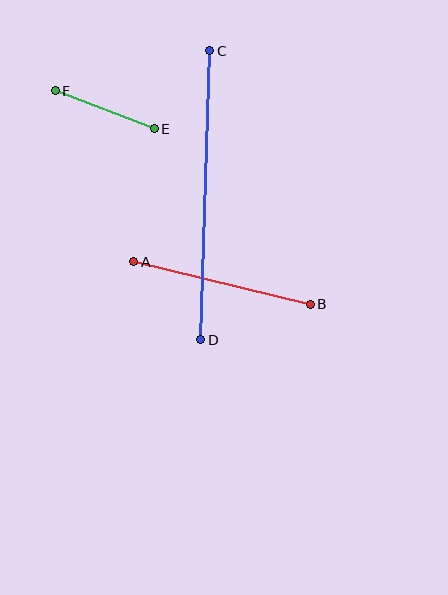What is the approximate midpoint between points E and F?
The midpoint is at approximately (105, 110) pixels.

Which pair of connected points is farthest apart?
Points C and D are farthest apart.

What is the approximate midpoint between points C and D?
The midpoint is at approximately (205, 195) pixels.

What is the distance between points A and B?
The distance is approximately 182 pixels.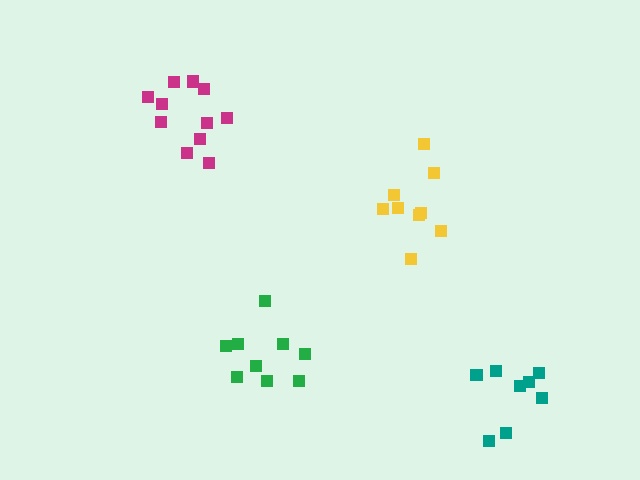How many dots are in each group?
Group 1: 11 dots, Group 2: 9 dots, Group 3: 9 dots, Group 4: 8 dots (37 total).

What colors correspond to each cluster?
The clusters are colored: magenta, green, yellow, teal.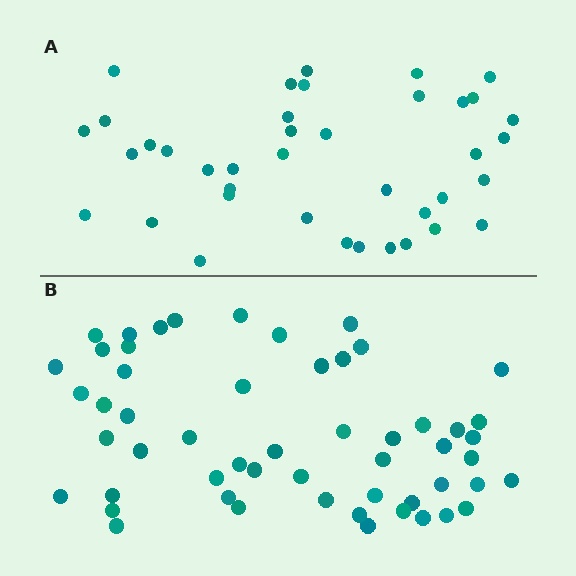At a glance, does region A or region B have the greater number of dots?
Region B (the bottom region) has more dots.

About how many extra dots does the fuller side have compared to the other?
Region B has approximately 15 more dots than region A.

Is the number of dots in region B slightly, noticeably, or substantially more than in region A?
Region B has noticeably more, but not dramatically so. The ratio is roughly 1.4 to 1.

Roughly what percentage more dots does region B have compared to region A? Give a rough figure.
About 40% more.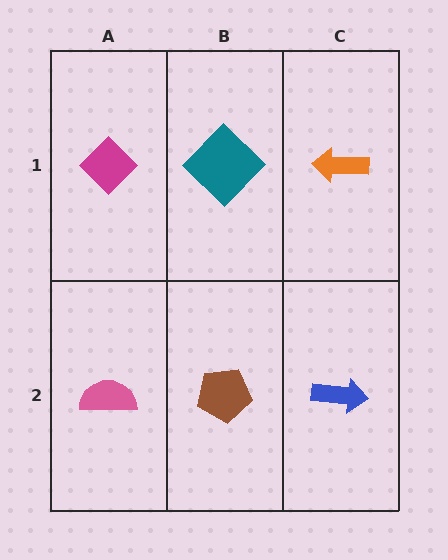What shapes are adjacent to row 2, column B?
A teal diamond (row 1, column B), a pink semicircle (row 2, column A), a blue arrow (row 2, column C).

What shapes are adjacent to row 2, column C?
An orange arrow (row 1, column C), a brown pentagon (row 2, column B).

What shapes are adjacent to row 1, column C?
A blue arrow (row 2, column C), a teal diamond (row 1, column B).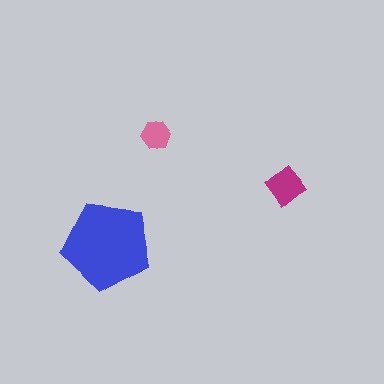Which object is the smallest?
The pink hexagon.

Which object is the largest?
The blue pentagon.